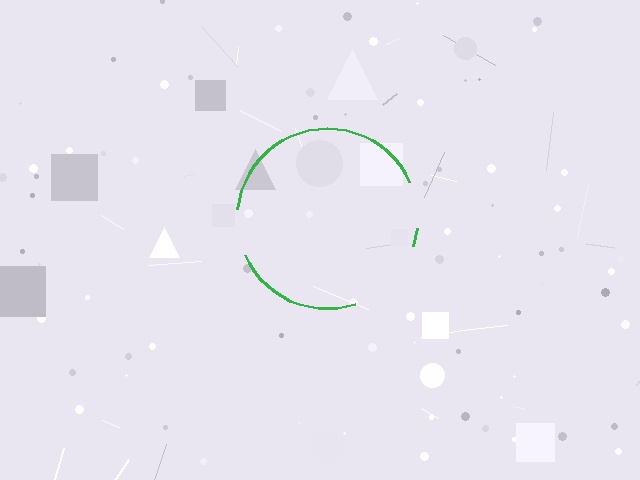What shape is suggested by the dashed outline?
The dashed outline suggests a circle.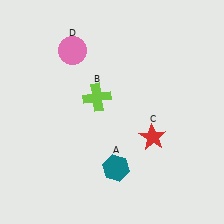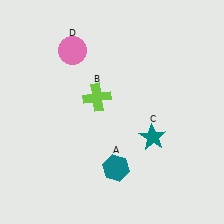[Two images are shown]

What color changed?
The star (C) changed from red in Image 1 to teal in Image 2.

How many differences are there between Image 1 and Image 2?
There is 1 difference between the two images.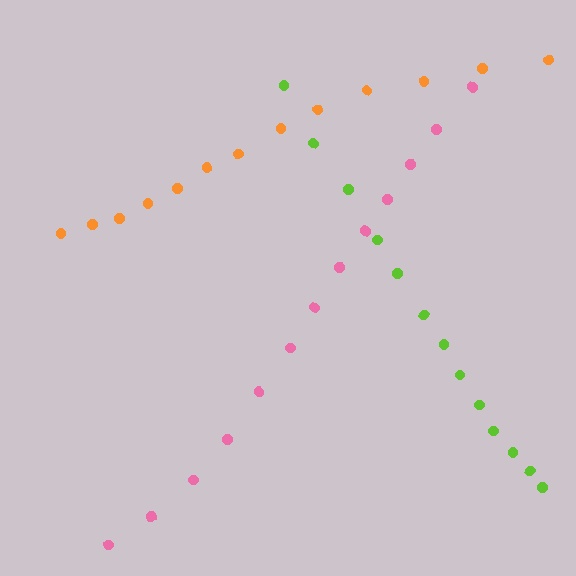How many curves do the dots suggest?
There are 3 distinct paths.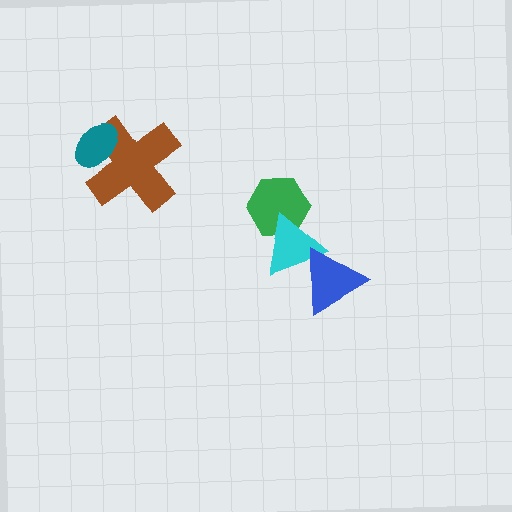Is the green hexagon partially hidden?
Yes, it is partially covered by another shape.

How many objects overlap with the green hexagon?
1 object overlaps with the green hexagon.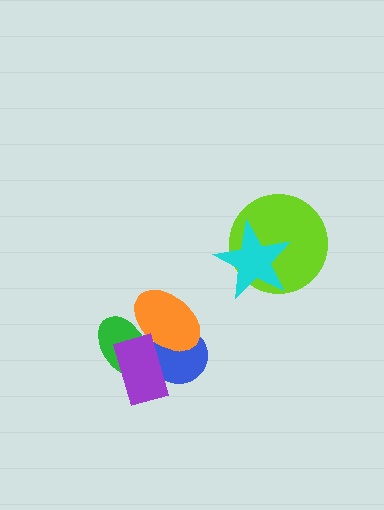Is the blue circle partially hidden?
Yes, it is partially covered by another shape.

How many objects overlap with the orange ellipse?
3 objects overlap with the orange ellipse.